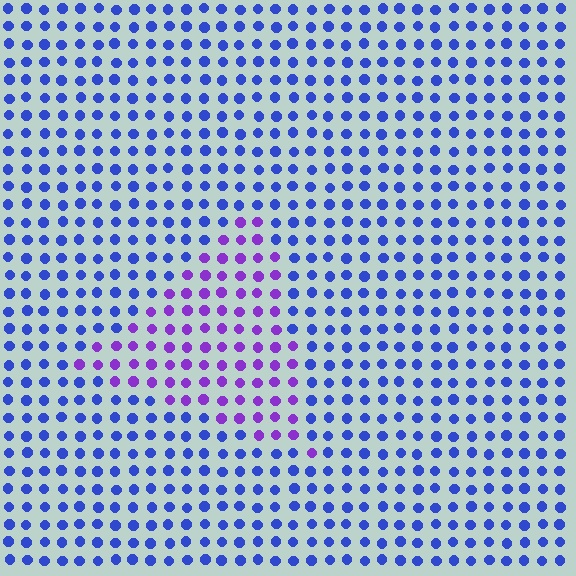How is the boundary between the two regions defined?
The boundary is defined purely by a slight shift in hue (about 44 degrees). Spacing, size, and orientation are identical on both sides.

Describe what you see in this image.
The image is filled with small blue elements in a uniform arrangement. A triangle-shaped region is visible where the elements are tinted to a slightly different hue, forming a subtle color boundary.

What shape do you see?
I see a triangle.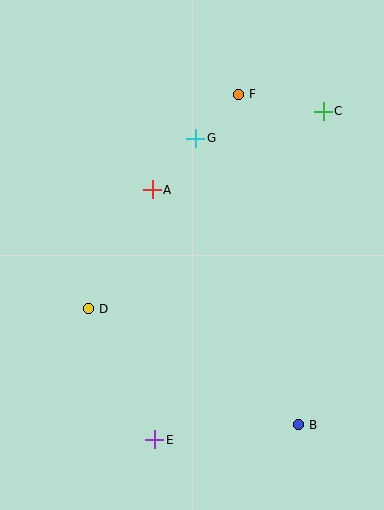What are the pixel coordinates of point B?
Point B is at (298, 425).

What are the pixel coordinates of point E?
Point E is at (155, 440).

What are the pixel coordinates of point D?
Point D is at (88, 309).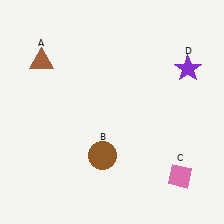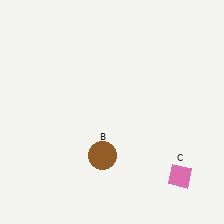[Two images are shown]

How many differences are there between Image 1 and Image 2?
There are 2 differences between the two images.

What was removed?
The brown triangle (A), the purple star (D) were removed in Image 2.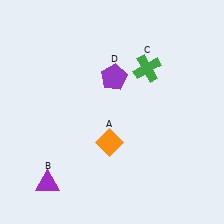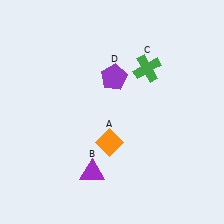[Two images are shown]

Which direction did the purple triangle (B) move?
The purple triangle (B) moved right.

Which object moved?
The purple triangle (B) moved right.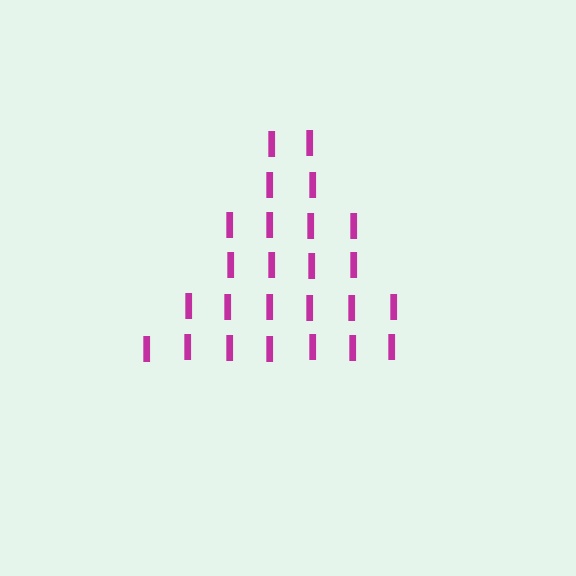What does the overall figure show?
The overall figure shows a triangle.